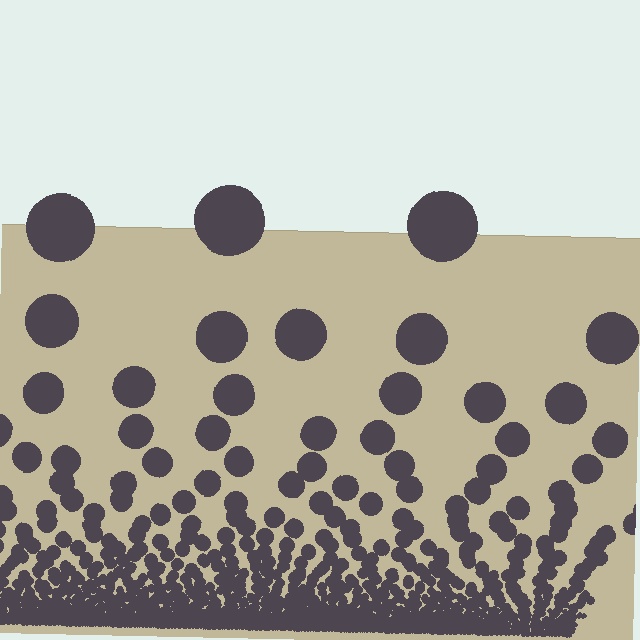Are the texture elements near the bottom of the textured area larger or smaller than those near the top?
Smaller. The gradient is inverted — elements near the bottom are smaller and denser.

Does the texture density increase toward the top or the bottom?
Density increases toward the bottom.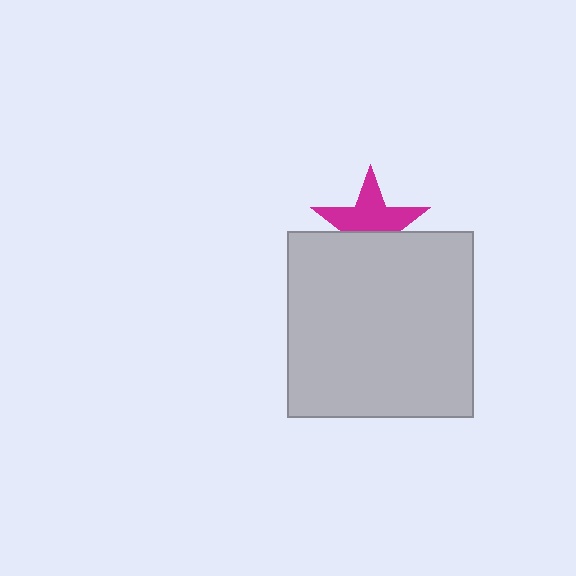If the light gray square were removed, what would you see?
You would see the complete magenta star.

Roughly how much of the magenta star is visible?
About half of it is visible (roughly 60%).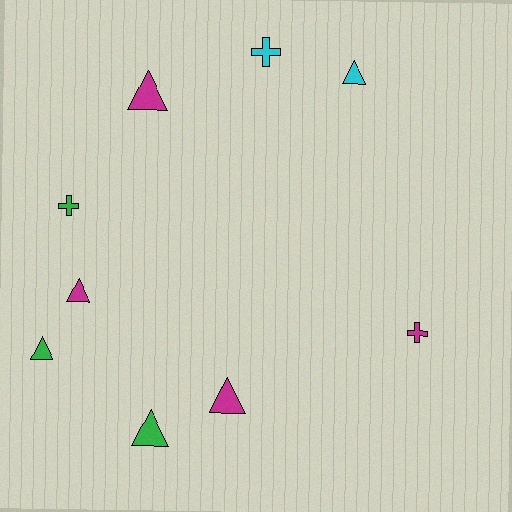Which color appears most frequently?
Magenta, with 4 objects.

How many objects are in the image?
There are 9 objects.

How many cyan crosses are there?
There is 1 cyan cross.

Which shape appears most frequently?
Triangle, with 6 objects.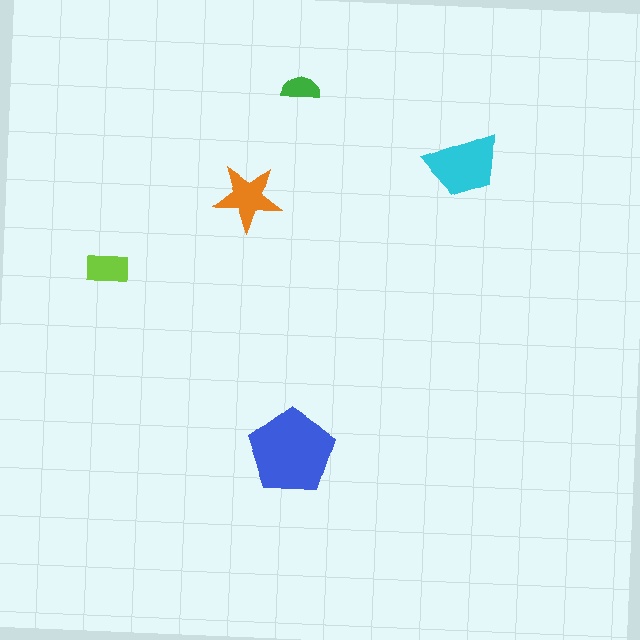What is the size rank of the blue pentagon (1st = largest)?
1st.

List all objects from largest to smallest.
The blue pentagon, the cyan trapezoid, the orange star, the lime rectangle, the green semicircle.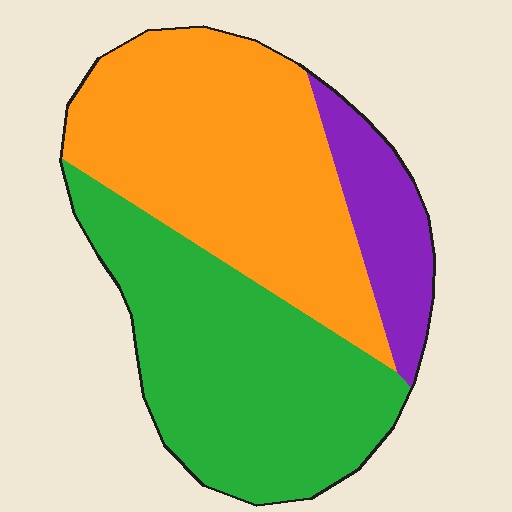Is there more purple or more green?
Green.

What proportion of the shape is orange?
Orange covers roughly 45% of the shape.